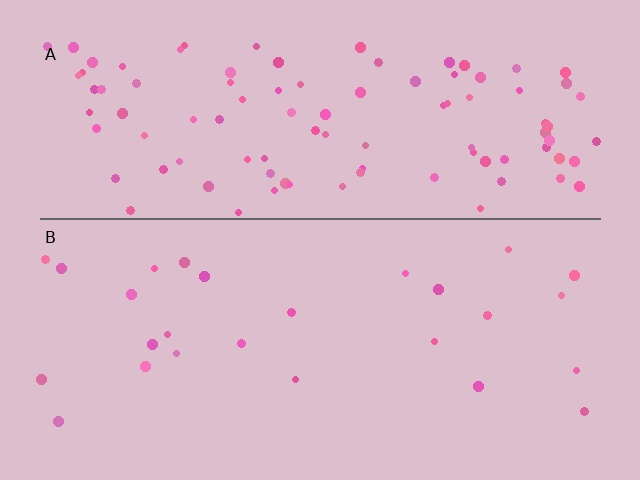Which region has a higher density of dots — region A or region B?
A (the top).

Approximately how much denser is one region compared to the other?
Approximately 3.9× — region A over region B.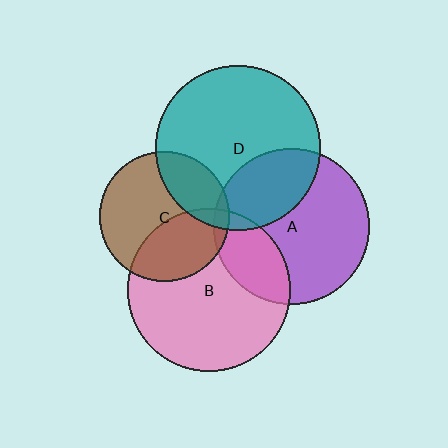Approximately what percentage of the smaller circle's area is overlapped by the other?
Approximately 25%.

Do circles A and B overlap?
Yes.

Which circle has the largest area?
Circle D (teal).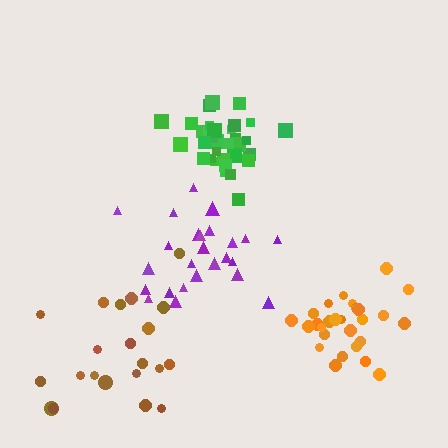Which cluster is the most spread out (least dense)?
Brown.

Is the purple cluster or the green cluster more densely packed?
Green.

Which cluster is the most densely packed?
Green.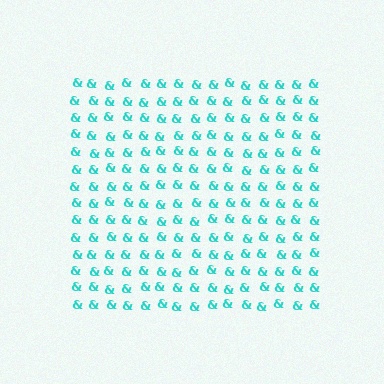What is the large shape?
The large shape is a square.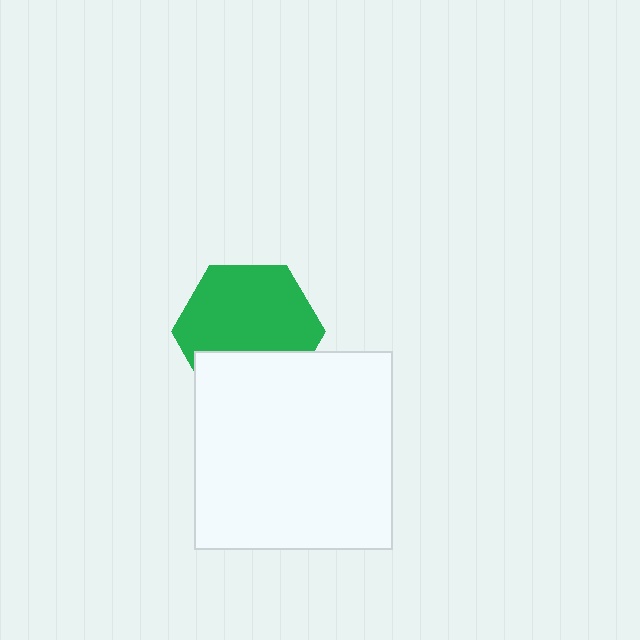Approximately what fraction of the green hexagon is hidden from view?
Roughly 31% of the green hexagon is hidden behind the white square.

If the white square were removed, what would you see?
You would see the complete green hexagon.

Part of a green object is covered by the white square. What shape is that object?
It is a hexagon.